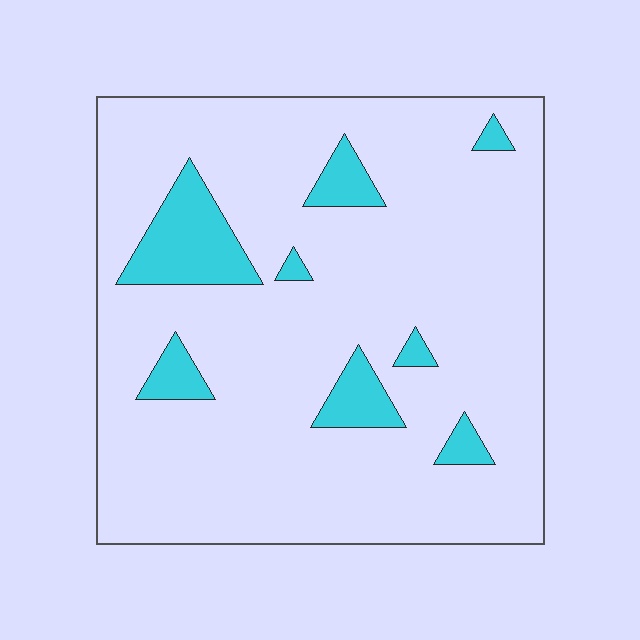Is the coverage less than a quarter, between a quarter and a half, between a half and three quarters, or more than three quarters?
Less than a quarter.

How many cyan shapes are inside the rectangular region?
8.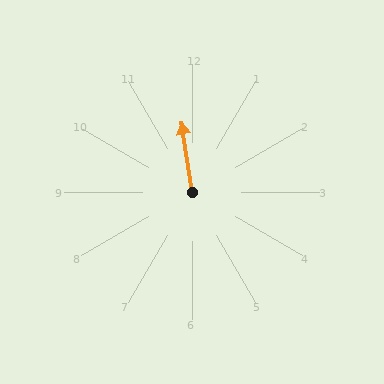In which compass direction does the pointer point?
North.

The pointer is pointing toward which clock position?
Roughly 12 o'clock.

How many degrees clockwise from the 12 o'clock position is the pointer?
Approximately 352 degrees.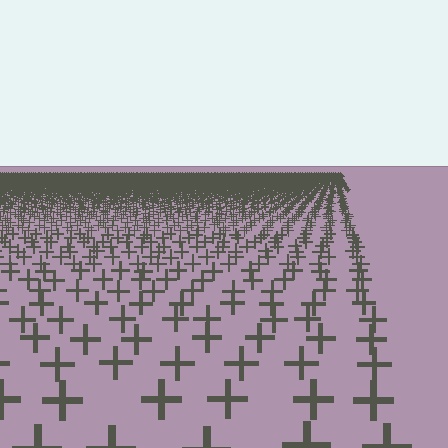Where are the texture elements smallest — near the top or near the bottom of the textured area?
Near the top.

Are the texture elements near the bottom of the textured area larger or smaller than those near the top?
Larger. Near the bottom, elements are closer to the viewer and appear at a bigger on-screen size.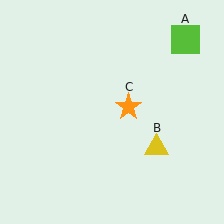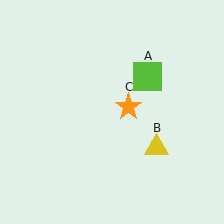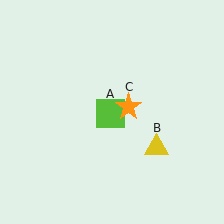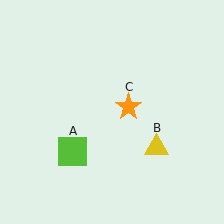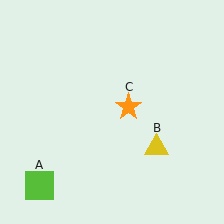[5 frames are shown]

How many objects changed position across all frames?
1 object changed position: lime square (object A).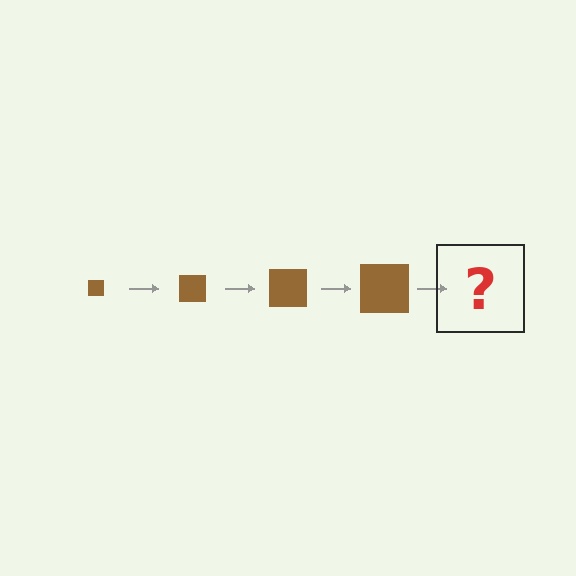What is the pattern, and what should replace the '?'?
The pattern is that the square gets progressively larger each step. The '?' should be a brown square, larger than the previous one.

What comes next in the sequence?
The next element should be a brown square, larger than the previous one.